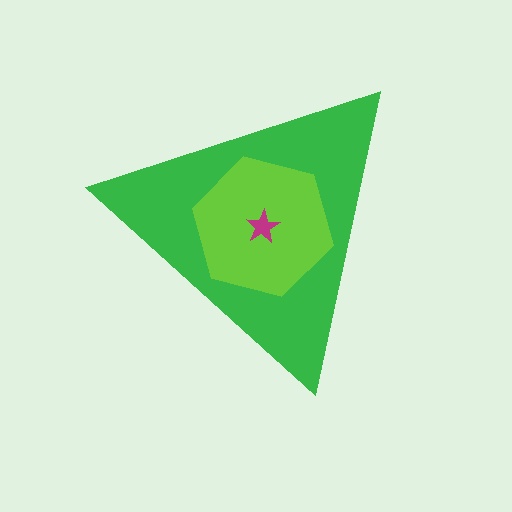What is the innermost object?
The magenta star.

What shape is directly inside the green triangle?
The lime hexagon.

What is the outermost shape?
The green triangle.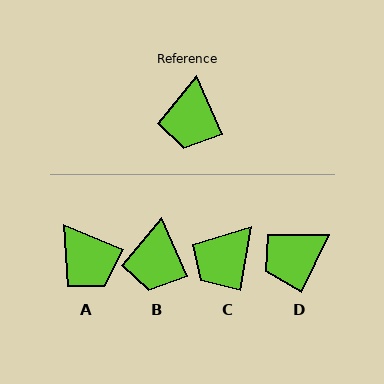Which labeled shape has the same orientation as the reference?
B.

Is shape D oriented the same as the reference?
No, it is off by about 50 degrees.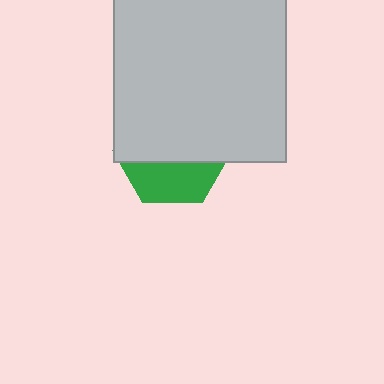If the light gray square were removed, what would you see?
You would see the complete green hexagon.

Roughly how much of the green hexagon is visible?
A small part of it is visible (roughly 35%).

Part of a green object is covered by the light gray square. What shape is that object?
It is a hexagon.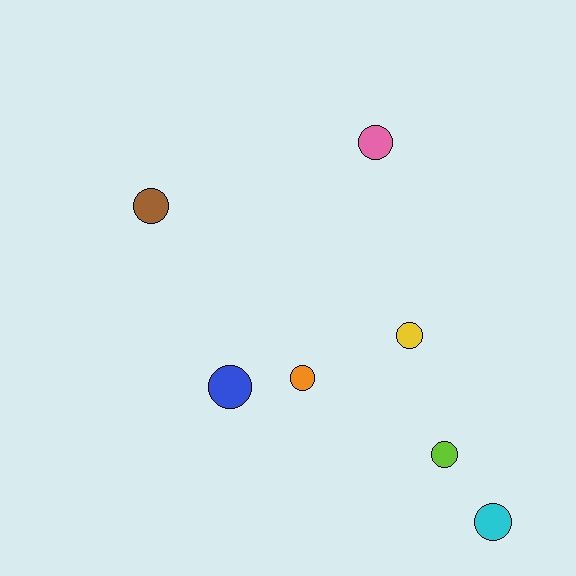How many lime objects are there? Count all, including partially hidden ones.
There is 1 lime object.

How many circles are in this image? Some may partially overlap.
There are 7 circles.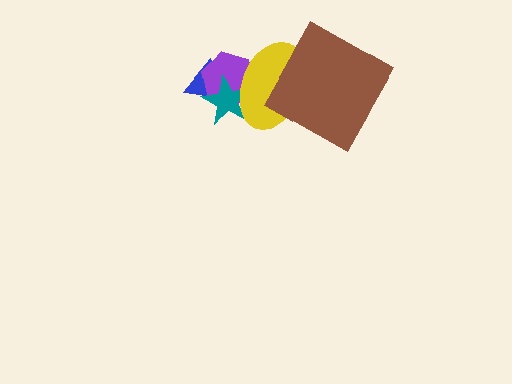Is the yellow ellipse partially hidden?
Yes, it is partially covered by another shape.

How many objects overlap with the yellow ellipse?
3 objects overlap with the yellow ellipse.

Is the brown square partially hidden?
No, no other shape covers it.